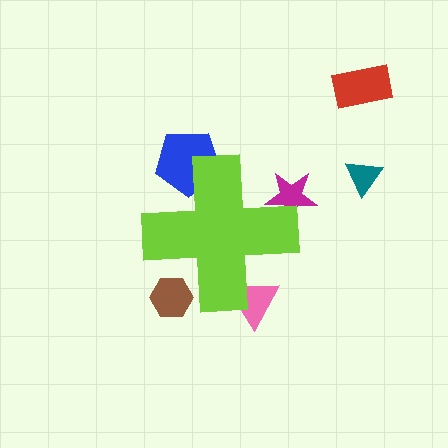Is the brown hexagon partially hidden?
Yes, the brown hexagon is partially hidden behind the lime cross.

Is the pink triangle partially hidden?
Yes, the pink triangle is partially hidden behind the lime cross.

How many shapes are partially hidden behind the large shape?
4 shapes are partially hidden.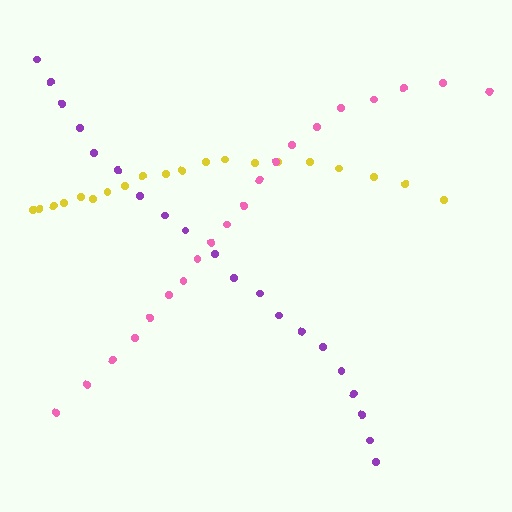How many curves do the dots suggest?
There are 3 distinct paths.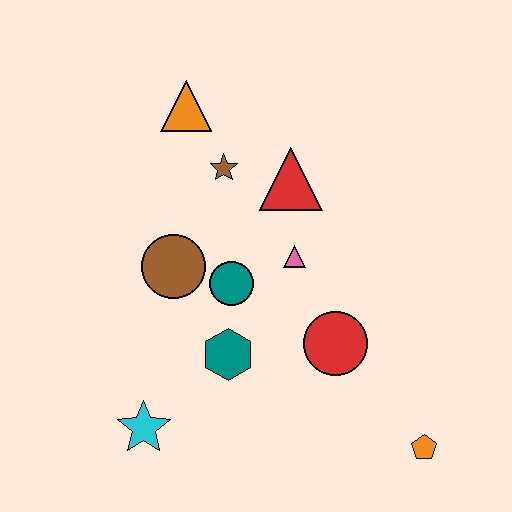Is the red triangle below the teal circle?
No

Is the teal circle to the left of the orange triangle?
No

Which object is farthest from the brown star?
The orange pentagon is farthest from the brown star.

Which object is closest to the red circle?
The pink triangle is closest to the red circle.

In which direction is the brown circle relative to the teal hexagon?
The brown circle is above the teal hexagon.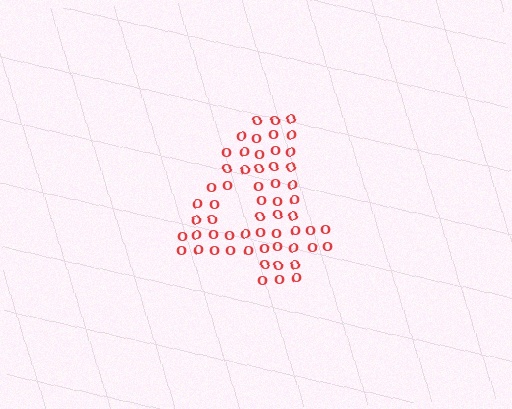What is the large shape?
The large shape is the digit 4.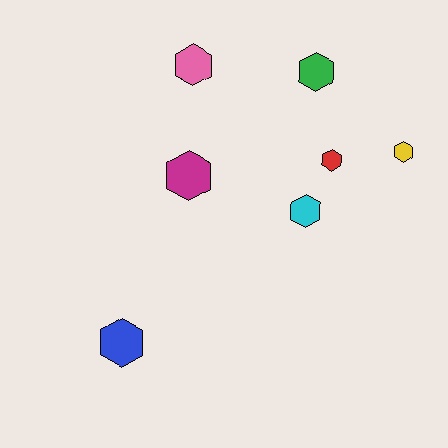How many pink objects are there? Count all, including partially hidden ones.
There is 1 pink object.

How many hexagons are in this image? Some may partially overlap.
There are 7 hexagons.